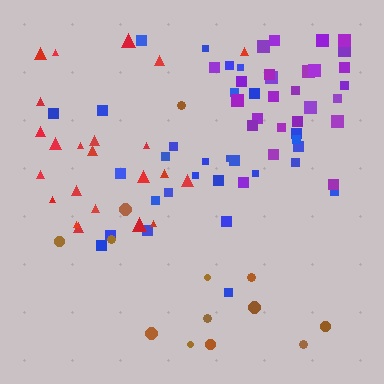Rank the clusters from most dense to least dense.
purple, blue, red, brown.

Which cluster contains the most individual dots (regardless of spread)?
Blue (29).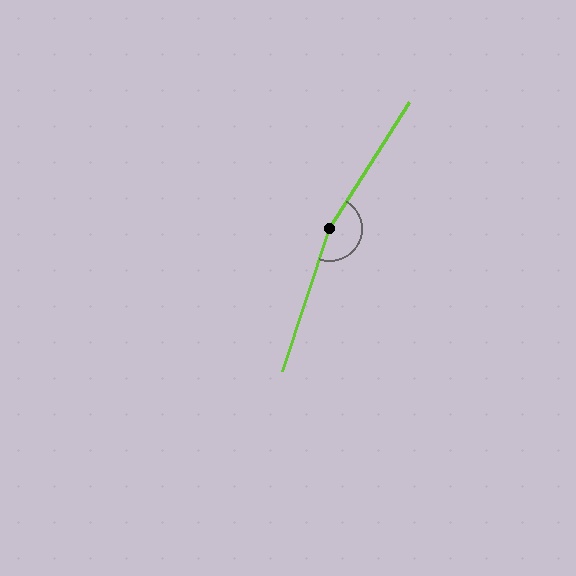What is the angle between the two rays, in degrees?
Approximately 166 degrees.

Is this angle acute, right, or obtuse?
It is obtuse.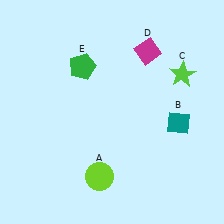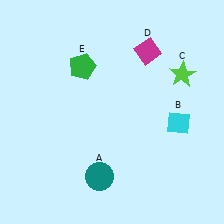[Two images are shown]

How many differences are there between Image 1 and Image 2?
There are 2 differences between the two images.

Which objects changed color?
A changed from lime to teal. B changed from teal to cyan.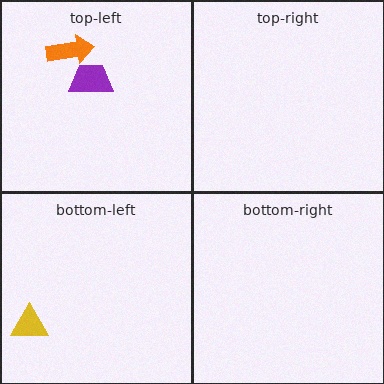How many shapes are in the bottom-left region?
1.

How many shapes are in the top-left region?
2.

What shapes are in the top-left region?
The orange arrow, the purple trapezoid.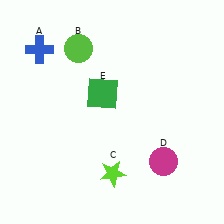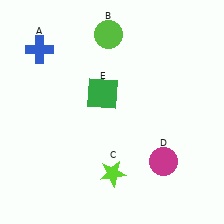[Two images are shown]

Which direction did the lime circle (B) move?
The lime circle (B) moved right.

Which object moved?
The lime circle (B) moved right.